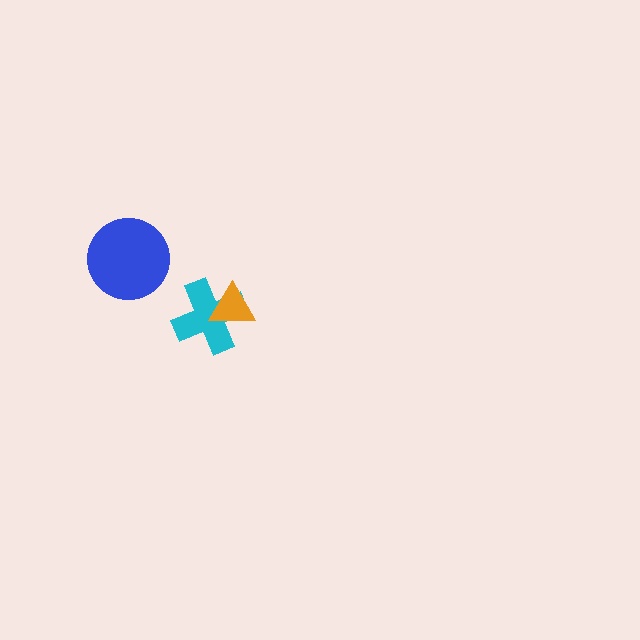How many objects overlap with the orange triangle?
1 object overlaps with the orange triangle.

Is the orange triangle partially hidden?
No, no other shape covers it.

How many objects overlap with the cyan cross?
1 object overlaps with the cyan cross.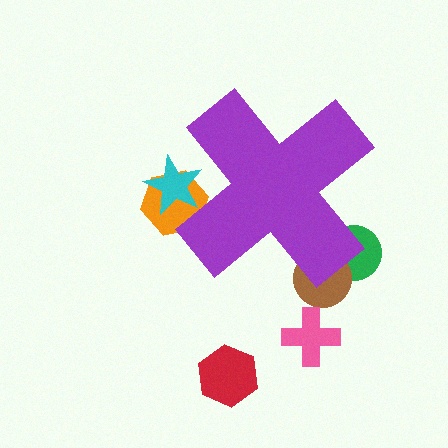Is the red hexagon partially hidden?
No, the red hexagon is fully visible.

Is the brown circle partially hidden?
Yes, the brown circle is partially hidden behind the purple cross.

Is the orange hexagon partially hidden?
Yes, the orange hexagon is partially hidden behind the purple cross.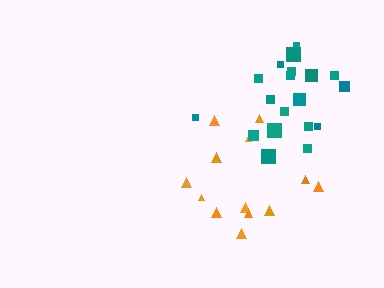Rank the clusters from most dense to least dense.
teal, orange.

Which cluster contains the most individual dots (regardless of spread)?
Teal (19).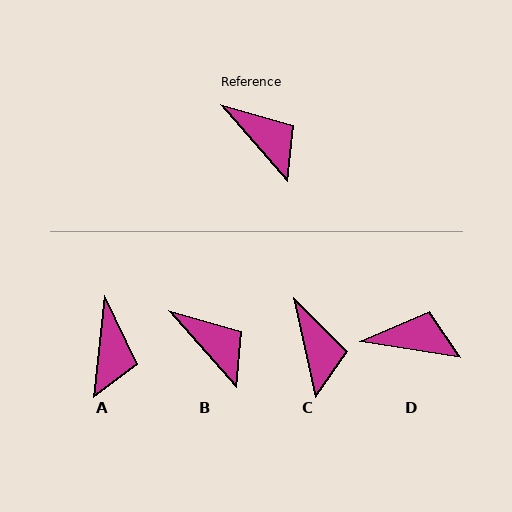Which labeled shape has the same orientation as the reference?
B.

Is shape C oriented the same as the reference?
No, it is off by about 29 degrees.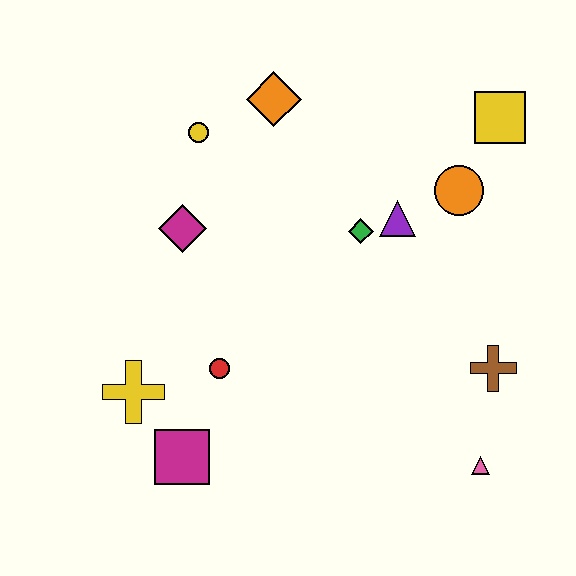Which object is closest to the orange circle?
The purple triangle is closest to the orange circle.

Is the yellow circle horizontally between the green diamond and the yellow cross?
Yes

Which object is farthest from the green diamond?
The magenta square is farthest from the green diamond.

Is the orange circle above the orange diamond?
No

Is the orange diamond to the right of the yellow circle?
Yes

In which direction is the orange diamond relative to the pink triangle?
The orange diamond is above the pink triangle.